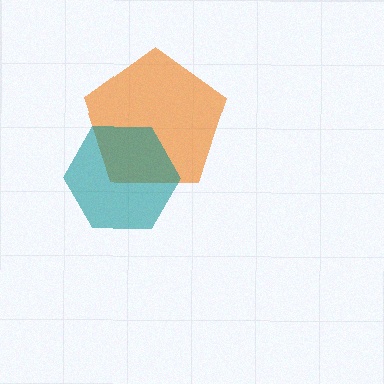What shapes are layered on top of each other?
The layered shapes are: an orange pentagon, a teal hexagon.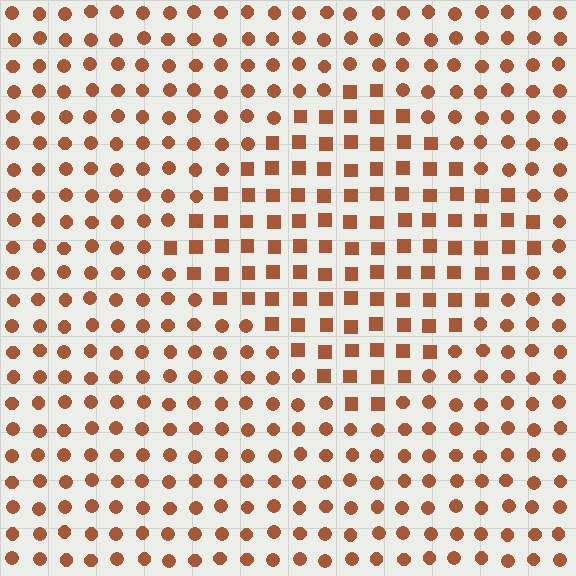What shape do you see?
I see a diamond.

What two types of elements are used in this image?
The image uses squares inside the diamond region and circles outside it.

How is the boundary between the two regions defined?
The boundary is defined by a change in element shape: squares inside vs. circles outside. All elements share the same color and spacing.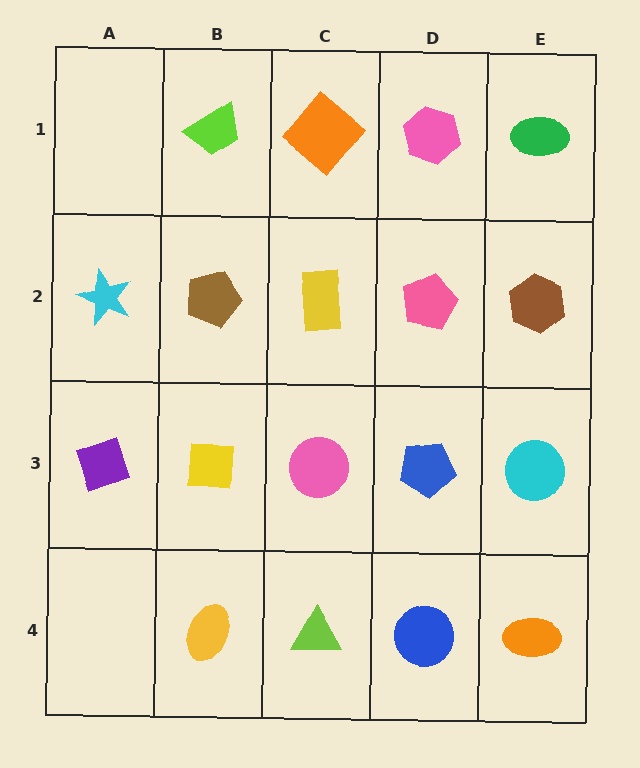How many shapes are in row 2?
5 shapes.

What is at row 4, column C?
A lime triangle.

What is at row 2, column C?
A yellow rectangle.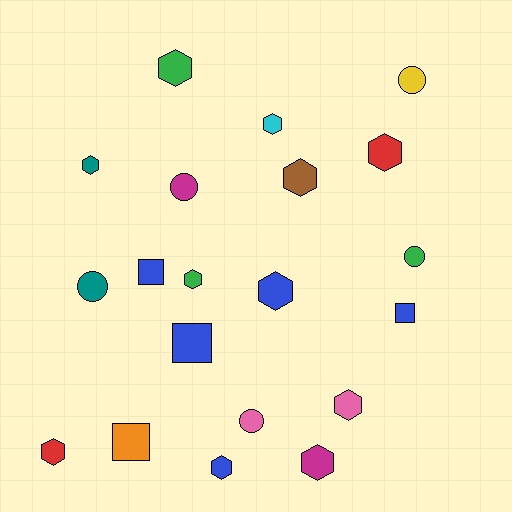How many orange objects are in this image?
There is 1 orange object.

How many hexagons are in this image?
There are 11 hexagons.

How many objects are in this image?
There are 20 objects.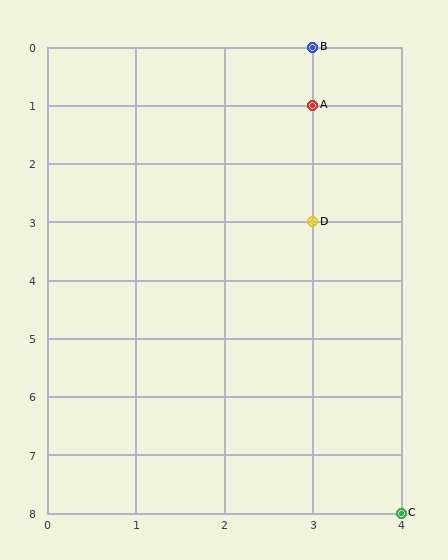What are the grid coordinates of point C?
Point C is at grid coordinates (4, 8).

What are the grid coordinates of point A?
Point A is at grid coordinates (3, 1).